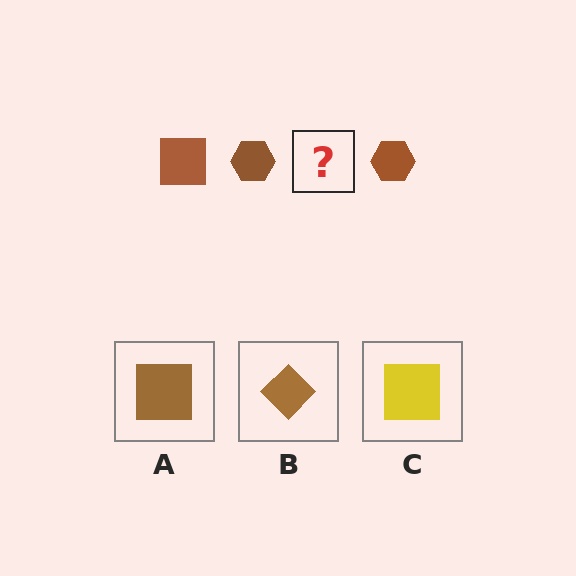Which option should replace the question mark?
Option A.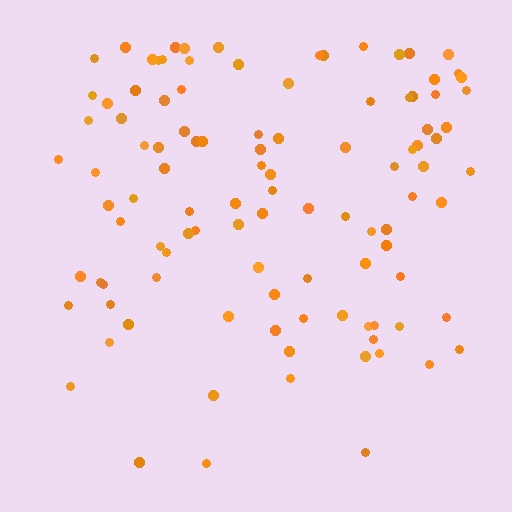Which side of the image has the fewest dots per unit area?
The bottom.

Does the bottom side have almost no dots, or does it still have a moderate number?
Still a moderate number, just noticeably fewer than the top.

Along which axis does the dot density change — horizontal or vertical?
Vertical.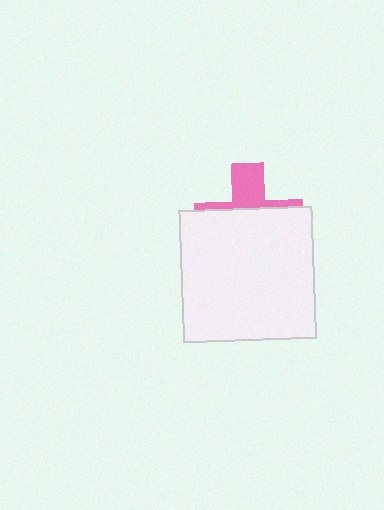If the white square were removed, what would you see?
You would see the complete pink cross.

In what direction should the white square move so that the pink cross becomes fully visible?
The white square should move down. That is the shortest direction to clear the overlap and leave the pink cross fully visible.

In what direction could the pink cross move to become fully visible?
The pink cross could move up. That would shift it out from behind the white square entirely.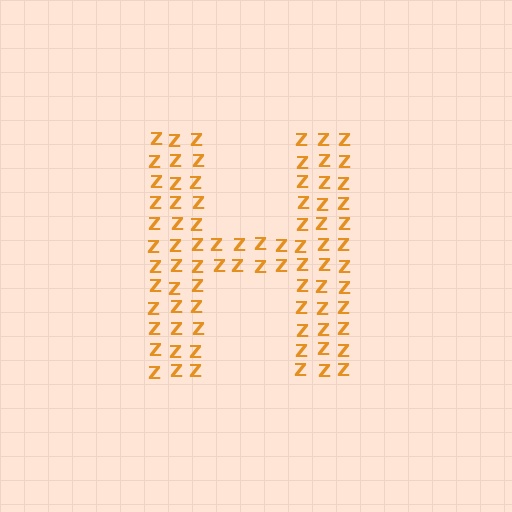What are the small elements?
The small elements are letter Z's.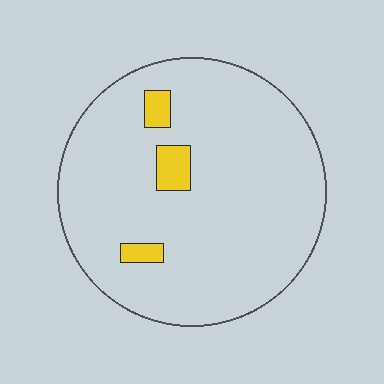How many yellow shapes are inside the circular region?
3.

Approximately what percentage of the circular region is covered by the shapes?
Approximately 5%.